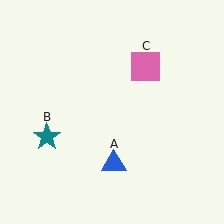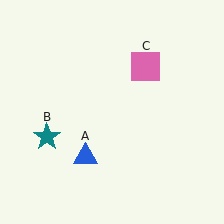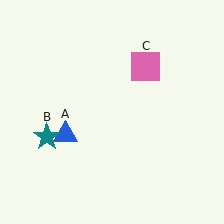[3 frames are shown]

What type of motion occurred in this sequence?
The blue triangle (object A) rotated clockwise around the center of the scene.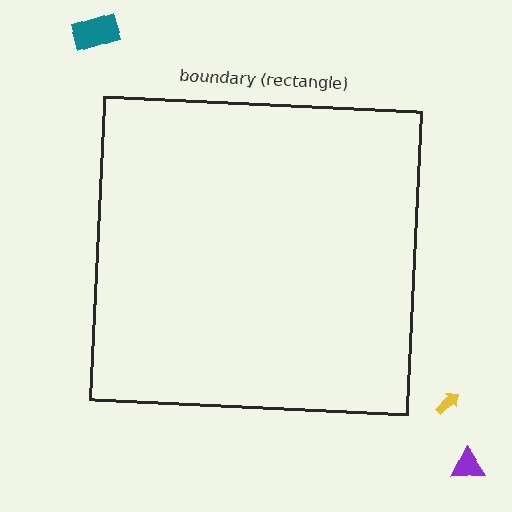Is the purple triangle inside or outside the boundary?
Outside.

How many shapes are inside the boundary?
0 inside, 3 outside.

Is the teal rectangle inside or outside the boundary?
Outside.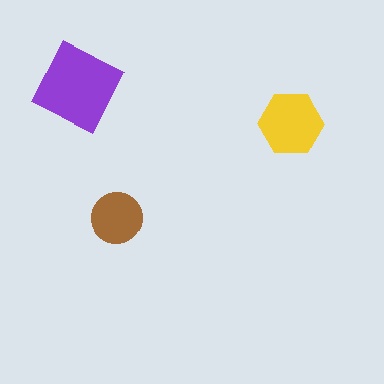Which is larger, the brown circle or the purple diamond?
The purple diamond.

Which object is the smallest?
The brown circle.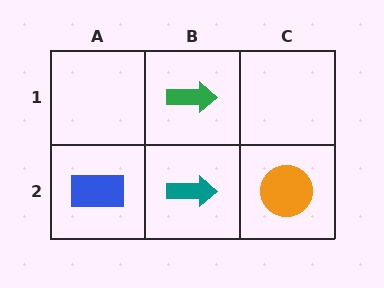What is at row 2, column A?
A blue rectangle.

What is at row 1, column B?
A green arrow.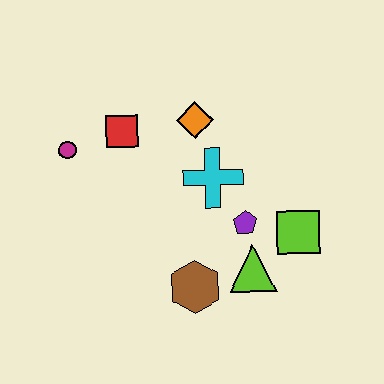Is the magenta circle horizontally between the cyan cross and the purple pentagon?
No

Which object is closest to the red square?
The magenta circle is closest to the red square.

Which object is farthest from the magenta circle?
The lime square is farthest from the magenta circle.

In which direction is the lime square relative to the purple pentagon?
The lime square is to the right of the purple pentagon.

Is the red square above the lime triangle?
Yes